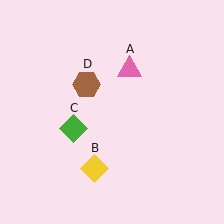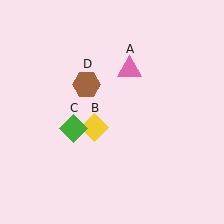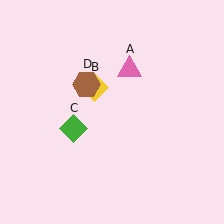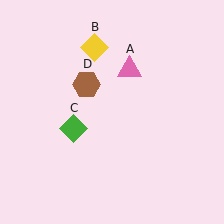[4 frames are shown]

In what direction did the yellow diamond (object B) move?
The yellow diamond (object B) moved up.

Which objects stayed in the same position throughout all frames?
Pink triangle (object A) and green diamond (object C) and brown hexagon (object D) remained stationary.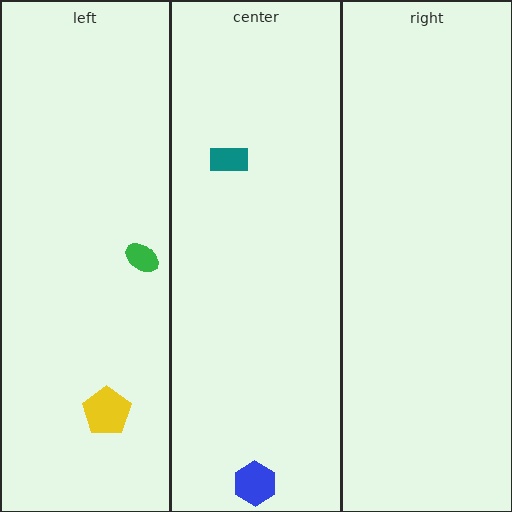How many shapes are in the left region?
2.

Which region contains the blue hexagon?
The center region.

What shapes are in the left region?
The yellow pentagon, the green ellipse.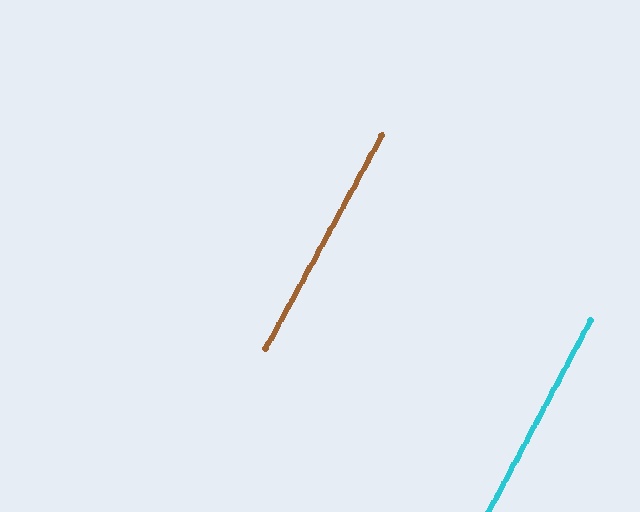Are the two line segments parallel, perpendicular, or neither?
Parallel — their directions differ by only 0.9°.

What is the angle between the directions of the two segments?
Approximately 1 degree.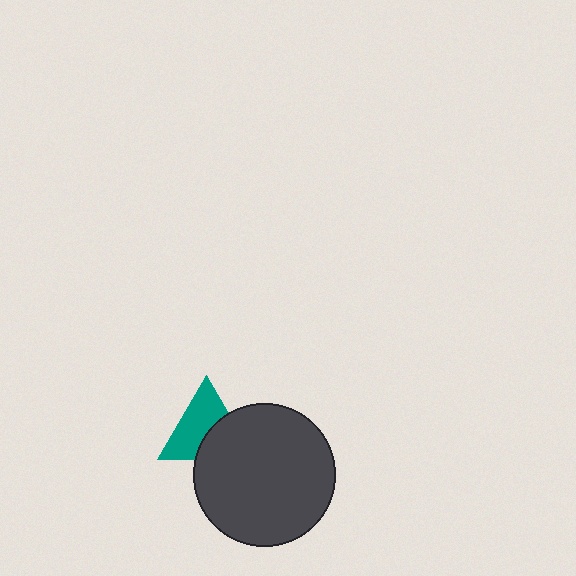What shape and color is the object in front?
The object in front is a dark gray circle.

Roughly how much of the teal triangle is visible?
About half of it is visible (roughly 60%).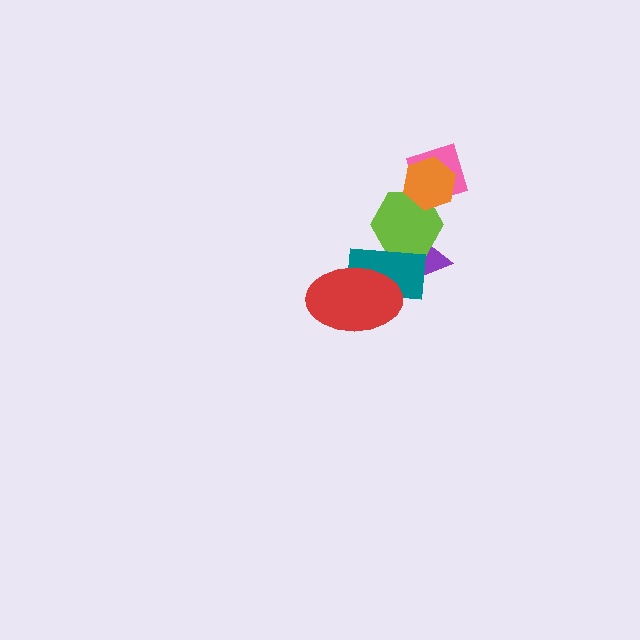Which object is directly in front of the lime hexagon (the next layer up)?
The orange hexagon is directly in front of the lime hexagon.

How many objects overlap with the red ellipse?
1 object overlaps with the red ellipse.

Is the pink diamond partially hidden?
Yes, it is partially covered by another shape.